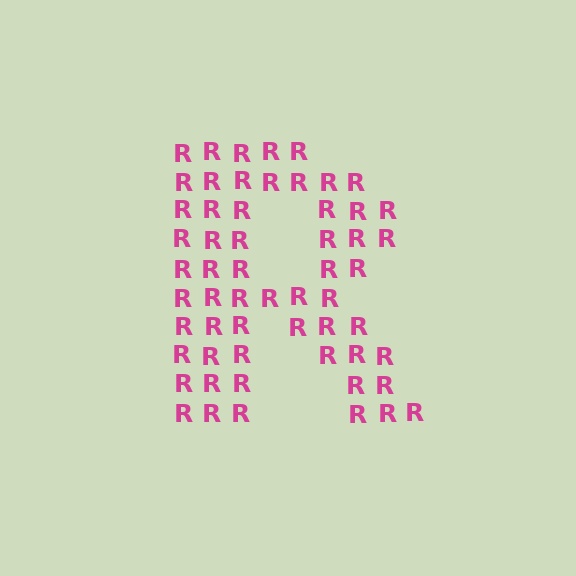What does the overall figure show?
The overall figure shows the letter R.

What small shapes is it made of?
It is made of small letter R's.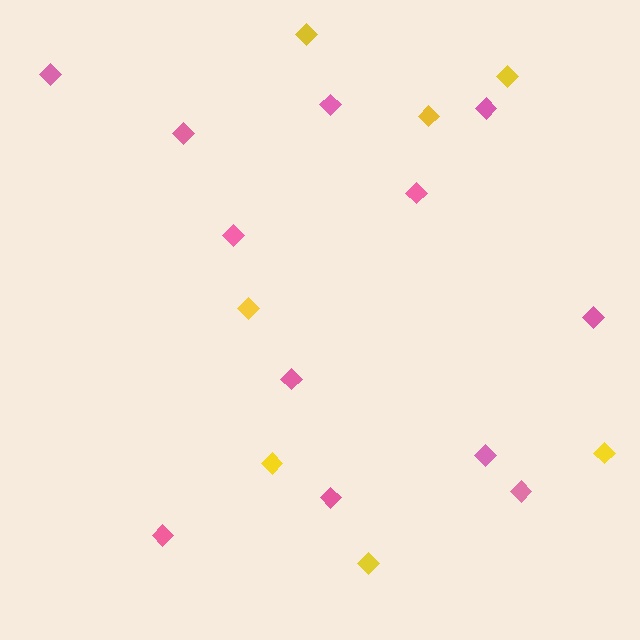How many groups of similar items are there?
There are 2 groups: one group of pink diamonds (12) and one group of yellow diamonds (7).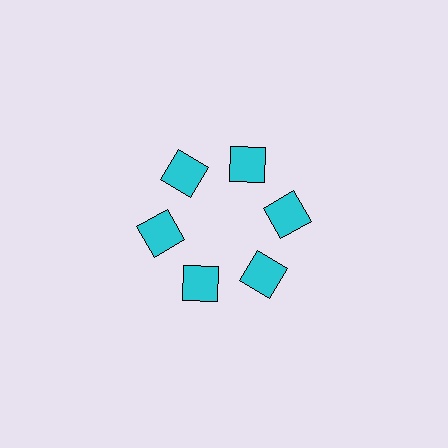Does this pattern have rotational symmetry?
Yes, this pattern has 6-fold rotational symmetry. It looks the same after rotating 60 degrees around the center.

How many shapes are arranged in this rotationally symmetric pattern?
There are 6 shapes, arranged in 6 groups of 1.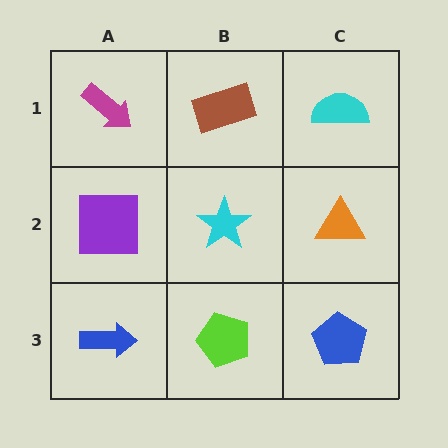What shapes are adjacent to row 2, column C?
A cyan semicircle (row 1, column C), a blue pentagon (row 3, column C), a cyan star (row 2, column B).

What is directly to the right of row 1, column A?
A brown rectangle.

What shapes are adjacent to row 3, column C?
An orange triangle (row 2, column C), a lime pentagon (row 3, column B).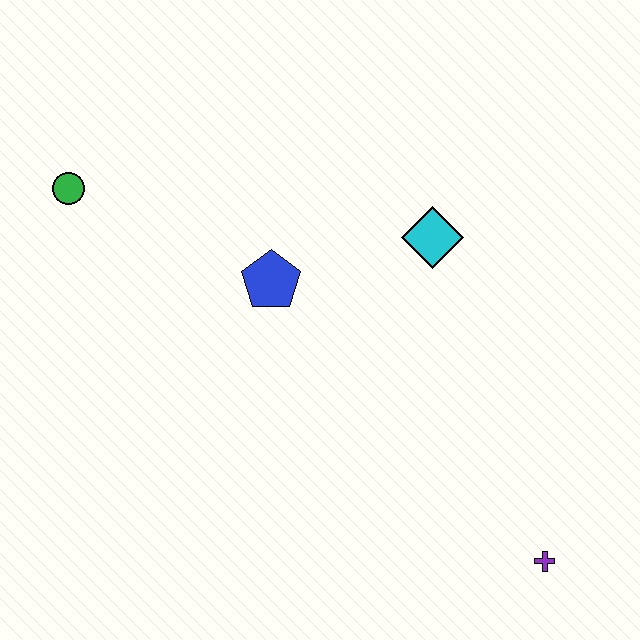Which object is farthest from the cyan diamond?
The green circle is farthest from the cyan diamond.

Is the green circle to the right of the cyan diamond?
No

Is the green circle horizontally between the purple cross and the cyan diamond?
No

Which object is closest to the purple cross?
The cyan diamond is closest to the purple cross.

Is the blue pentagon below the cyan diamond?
Yes